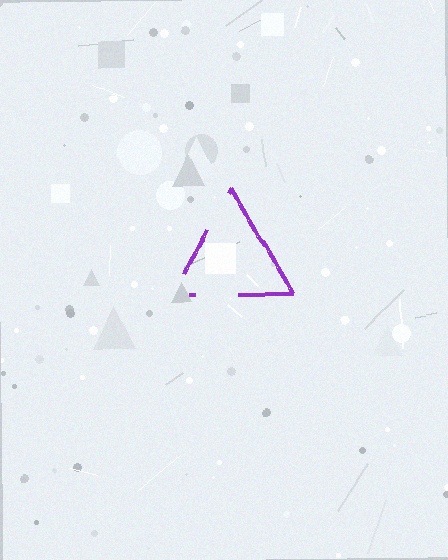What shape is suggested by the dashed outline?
The dashed outline suggests a triangle.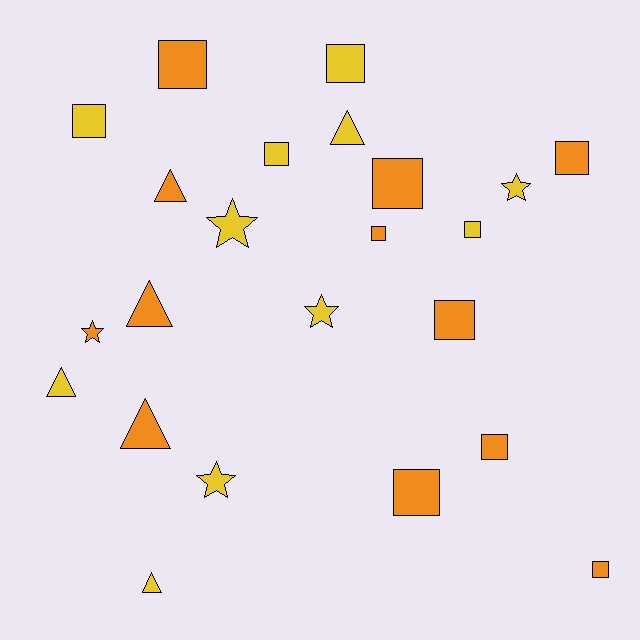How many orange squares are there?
There are 8 orange squares.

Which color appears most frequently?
Orange, with 12 objects.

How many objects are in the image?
There are 23 objects.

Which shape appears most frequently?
Square, with 12 objects.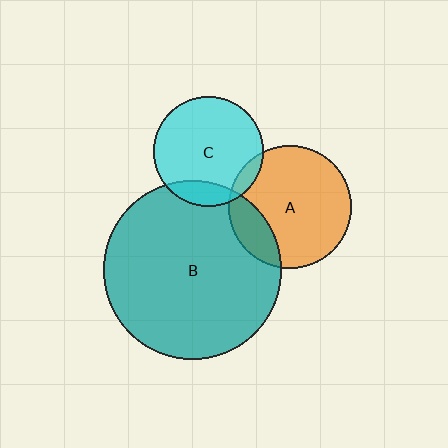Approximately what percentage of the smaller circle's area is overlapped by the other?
Approximately 10%.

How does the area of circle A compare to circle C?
Approximately 1.3 times.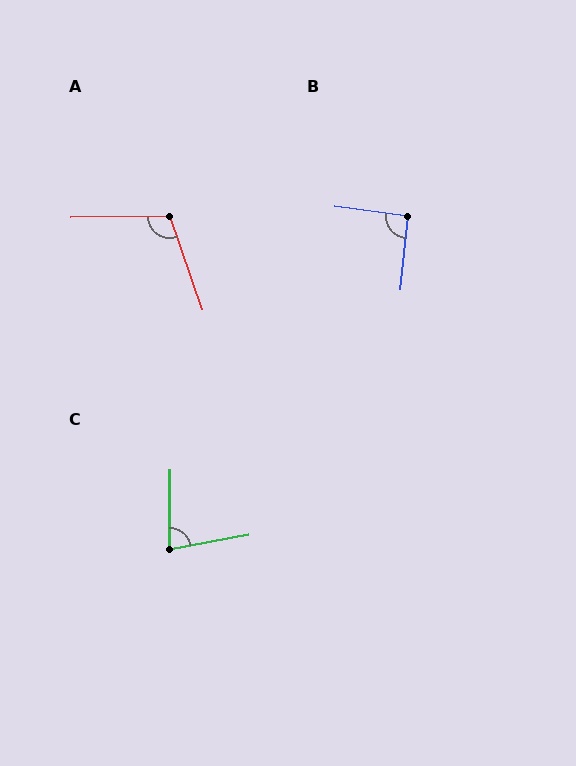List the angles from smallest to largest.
C (79°), B (92°), A (109°).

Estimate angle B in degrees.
Approximately 92 degrees.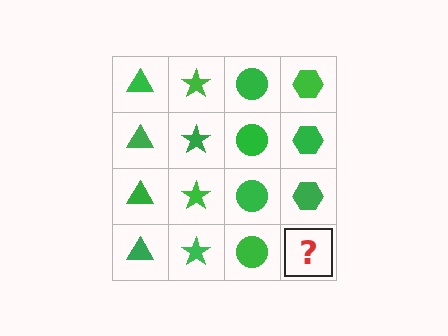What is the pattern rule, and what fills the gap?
The rule is that each column has a consistent shape. The gap should be filled with a green hexagon.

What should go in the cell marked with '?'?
The missing cell should contain a green hexagon.